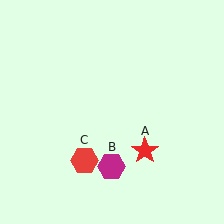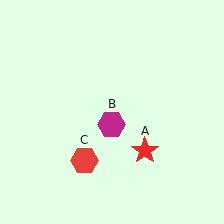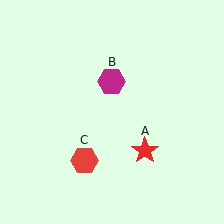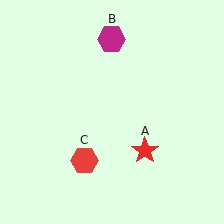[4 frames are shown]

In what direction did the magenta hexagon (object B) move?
The magenta hexagon (object B) moved up.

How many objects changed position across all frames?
1 object changed position: magenta hexagon (object B).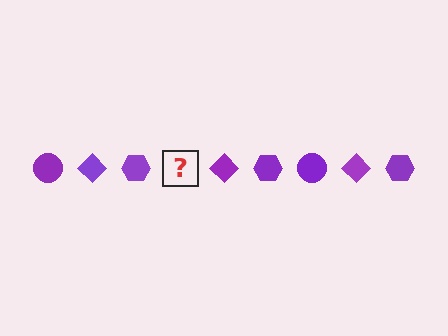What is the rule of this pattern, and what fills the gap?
The rule is that the pattern cycles through circle, diamond, hexagon shapes in purple. The gap should be filled with a purple circle.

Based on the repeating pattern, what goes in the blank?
The blank should be a purple circle.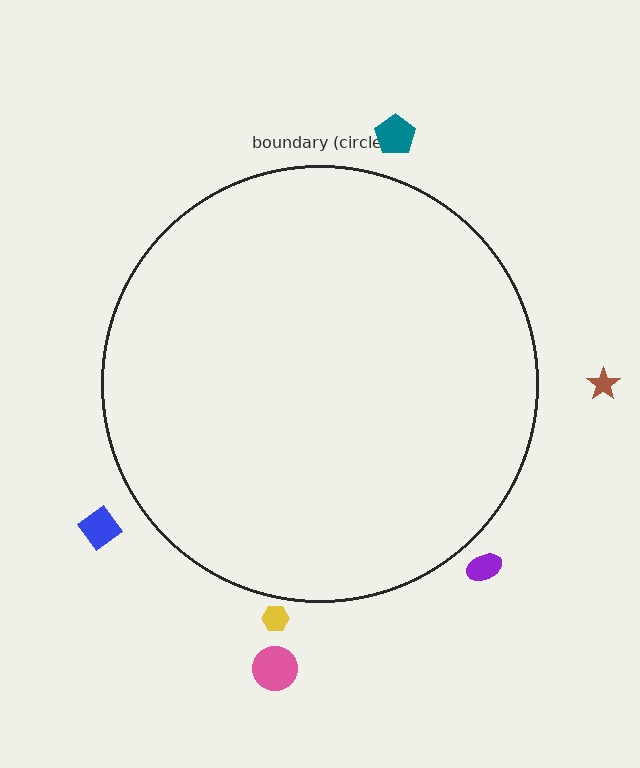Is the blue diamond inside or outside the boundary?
Outside.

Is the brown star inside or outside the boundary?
Outside.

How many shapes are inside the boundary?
0 inside, 6 outside.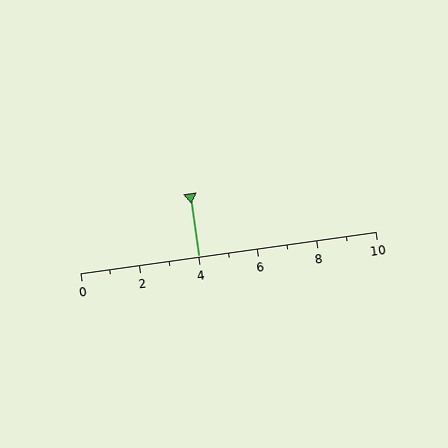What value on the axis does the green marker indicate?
The marker indicates approximately 4.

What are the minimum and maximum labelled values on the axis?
The axis runs from 0 to 10.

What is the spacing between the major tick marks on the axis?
The major ticks are spaced 2 apart.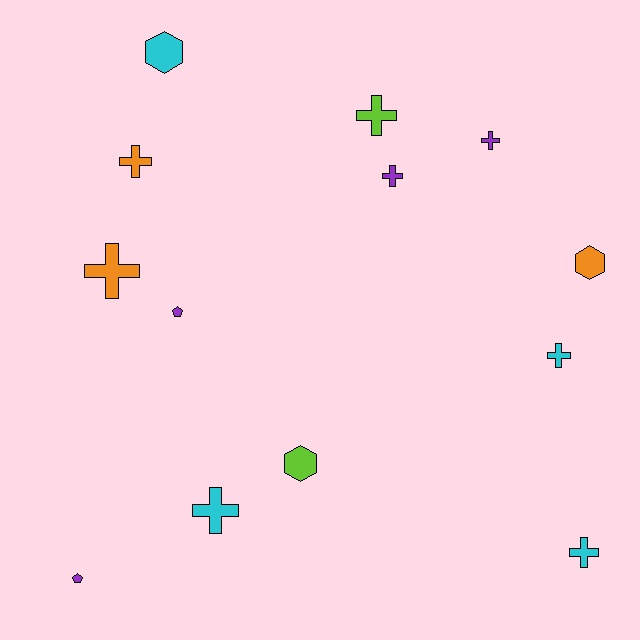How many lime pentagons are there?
There are no lime pentagons.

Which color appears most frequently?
Cyan, with 4 objects.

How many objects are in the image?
There are 13 objects.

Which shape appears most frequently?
Cross, with 8 objects.